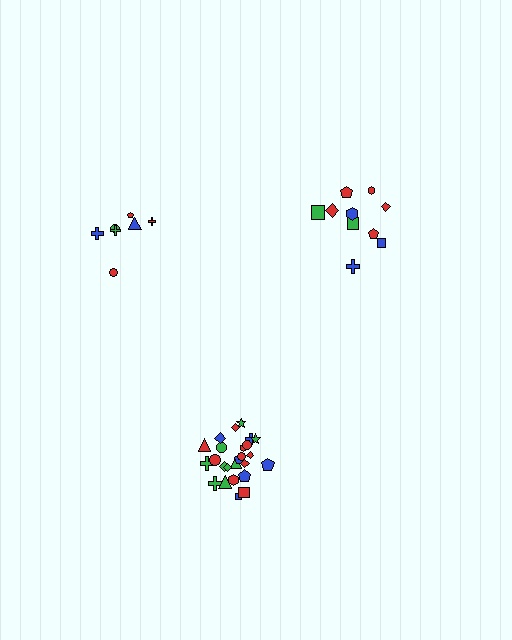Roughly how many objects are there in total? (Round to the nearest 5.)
Roughly 40 objects in total.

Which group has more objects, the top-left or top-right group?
The top-right group.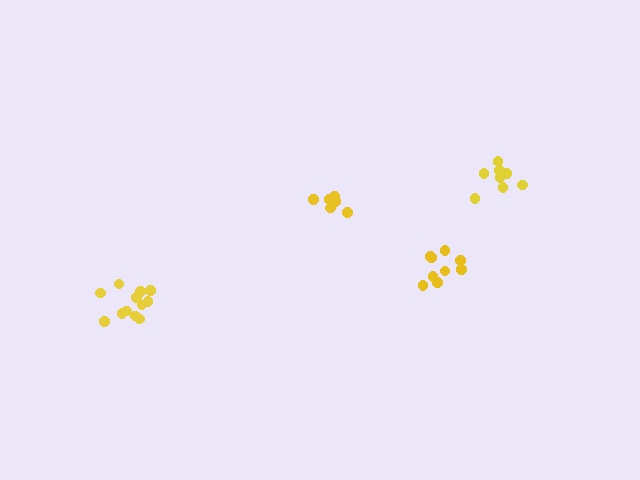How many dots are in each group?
Group 1: 12 dots, Group 2: 8 dots, Group 3: 9 dots, Group 4: 6 dots (35 total).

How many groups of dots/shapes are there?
There are 4 groups.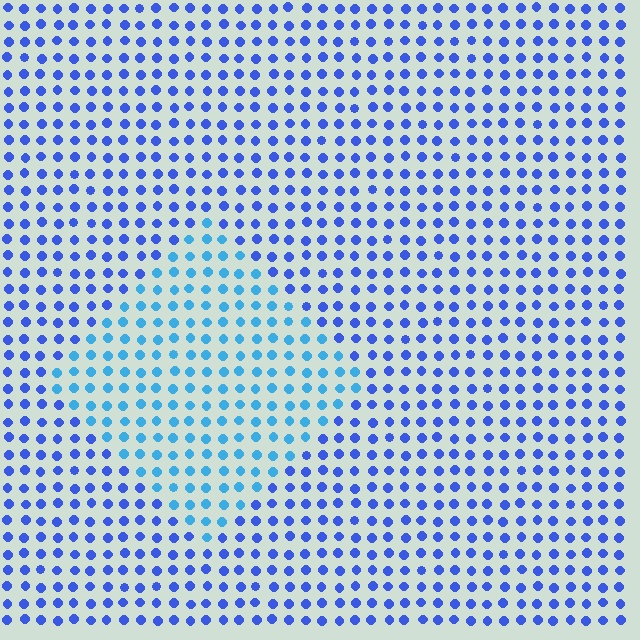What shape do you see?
I see a diamond.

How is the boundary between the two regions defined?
The boundary is defined purely by a slight shift in hue (about 30 degrees). Spacing, size, and orientation are identical on both sides.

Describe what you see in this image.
The image is filled with small blue elements in a uniform arrangement. A diamond-shaped region is visible where the elements are tinted to a slightly different hue, forming a subtle color boundary.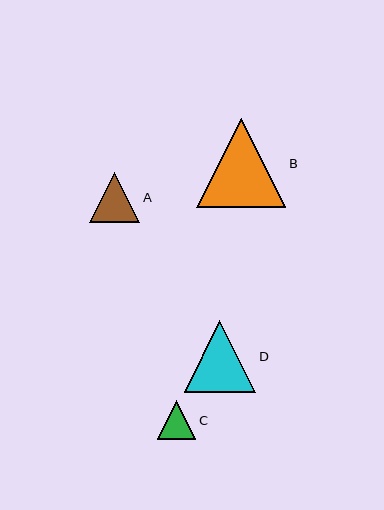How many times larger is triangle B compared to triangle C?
Triangle B is approximately 2.3 times the size of triangle C.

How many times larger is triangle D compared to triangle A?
Triangle D is approximately 1.4 times the size of triangle A.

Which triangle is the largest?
Triangle B is the largest with a size of approximately 89 pixels.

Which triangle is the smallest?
Triangle C is the smallest with a size of approximately 39 pixels.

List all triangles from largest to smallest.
From largest to smallest: B, D, A, C.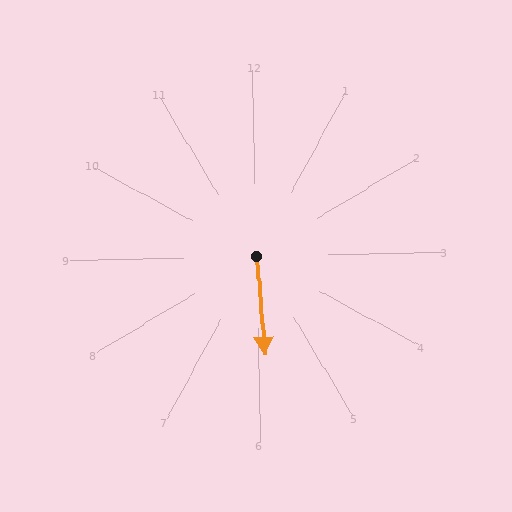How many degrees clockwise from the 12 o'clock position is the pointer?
Approximately 176 degrees.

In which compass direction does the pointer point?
South.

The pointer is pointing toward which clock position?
Roughly 6 o'clock.